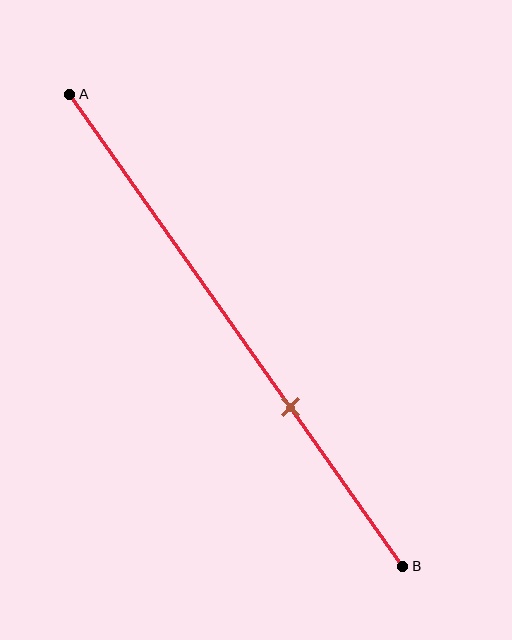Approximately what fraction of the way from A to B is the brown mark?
The brown mark is approximately 65% of the way from A to B.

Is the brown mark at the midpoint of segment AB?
No, the mark is at about 65% from A, not at the 50% midpoint.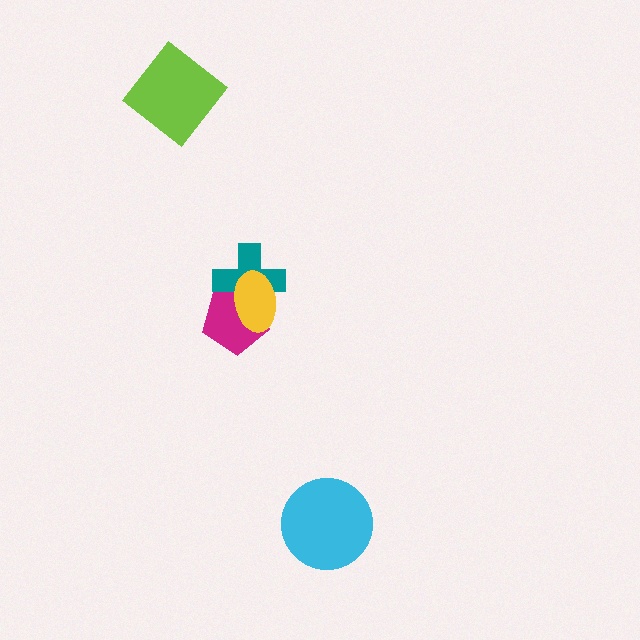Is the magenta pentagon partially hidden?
Yes, it is partially covered by another shape.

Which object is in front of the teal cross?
The yellow ellipse is in front of the teal cross.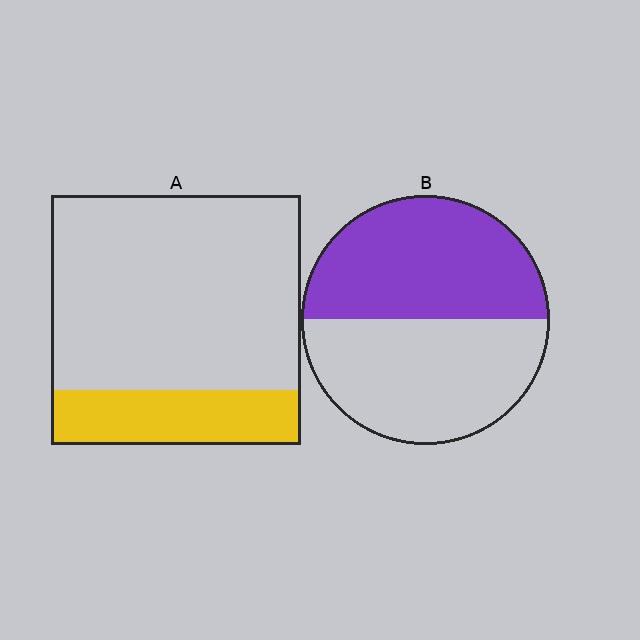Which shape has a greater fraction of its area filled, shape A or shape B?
Shape B.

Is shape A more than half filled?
No.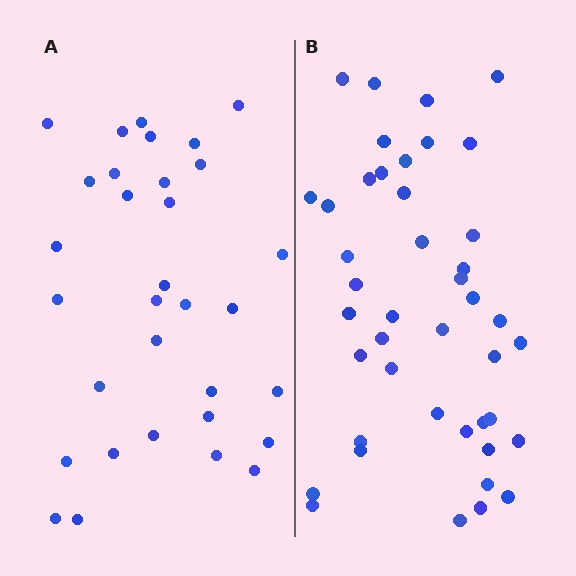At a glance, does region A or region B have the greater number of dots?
Region B (the right region) has more dots.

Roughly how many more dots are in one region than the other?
Region B has roughly 12 or so more dots than region A.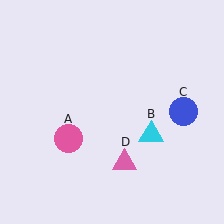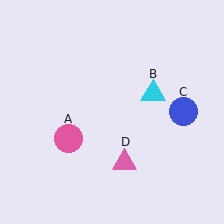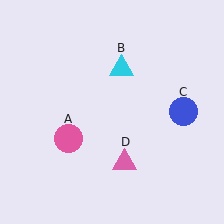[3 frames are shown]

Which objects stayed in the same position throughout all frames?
Pink circle (object A) and blue circle (object C) and pink triangle (object D) remained stationary.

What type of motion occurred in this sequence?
The cyan triangle (object B) rotated counterclockwise around the center of the scene.